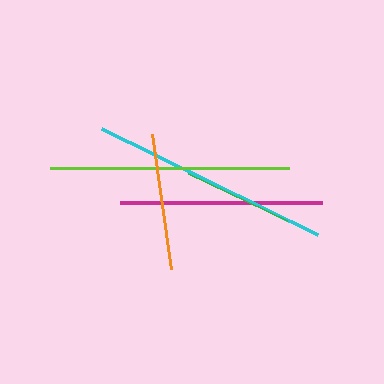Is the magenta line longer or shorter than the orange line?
The magenta line is longer than the orange line.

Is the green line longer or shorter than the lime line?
The lime line is longer than the green line.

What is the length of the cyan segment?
The cyan segment is approximately 241 pixels long.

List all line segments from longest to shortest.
From longest to shortest: cyan, lime, magenta, orange, green.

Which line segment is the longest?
The cyan line is the longest at approximately 241 pixels.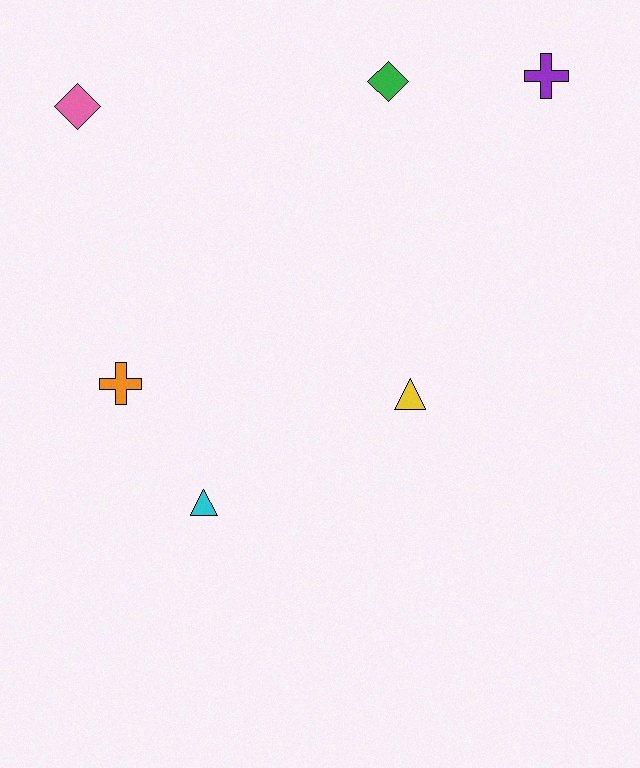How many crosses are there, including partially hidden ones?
There are 2 crosses.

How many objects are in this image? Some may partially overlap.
There are 6 objects.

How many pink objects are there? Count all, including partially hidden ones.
There is 1 pink object.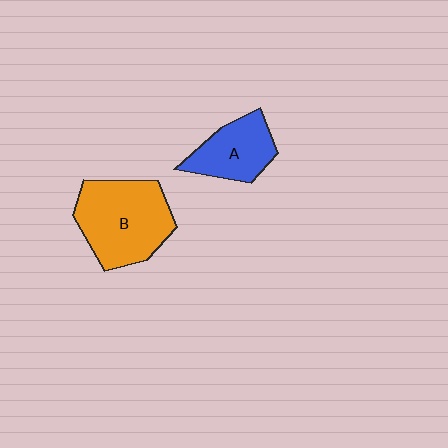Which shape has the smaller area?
Shape A (blue).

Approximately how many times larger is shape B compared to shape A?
Approximately 1.6 times.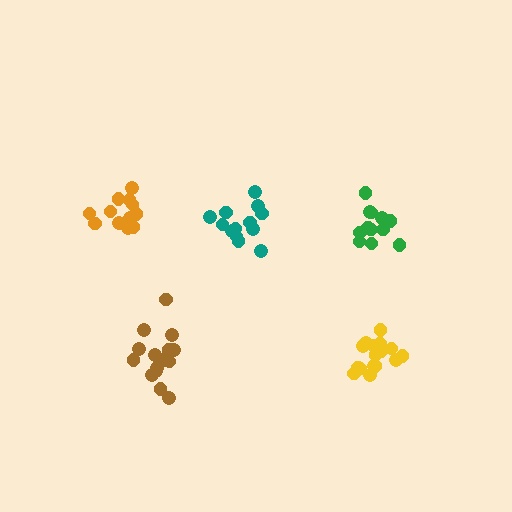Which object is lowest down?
The yellow cluster is bottommost.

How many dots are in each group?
Group 1: 12 dots, Group 2: 16 dots, Group 3: 13 dots, Group 4: 16 dots, Group 5: 12 dots (69 total).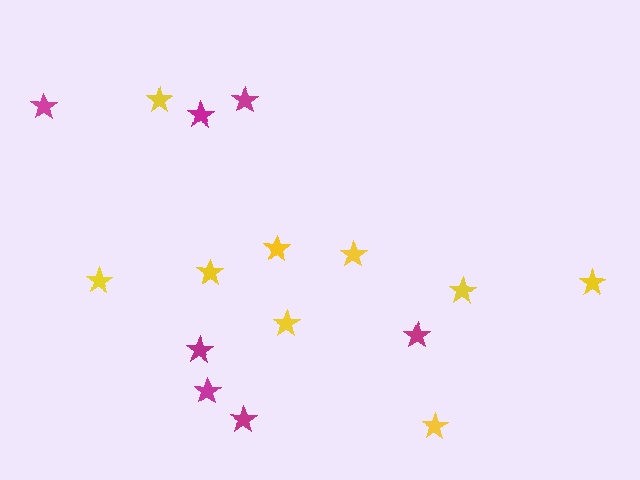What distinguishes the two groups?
There are 2 groups: one group of magenta stars (7) and one group of yellow stars (9).